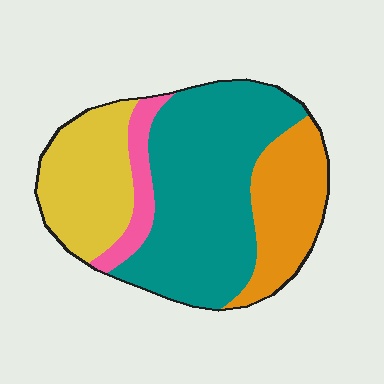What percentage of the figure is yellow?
Yellow takes up about one quarter (1/4) of the figure.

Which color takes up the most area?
Teal, at roughly 50%.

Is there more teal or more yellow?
Teal.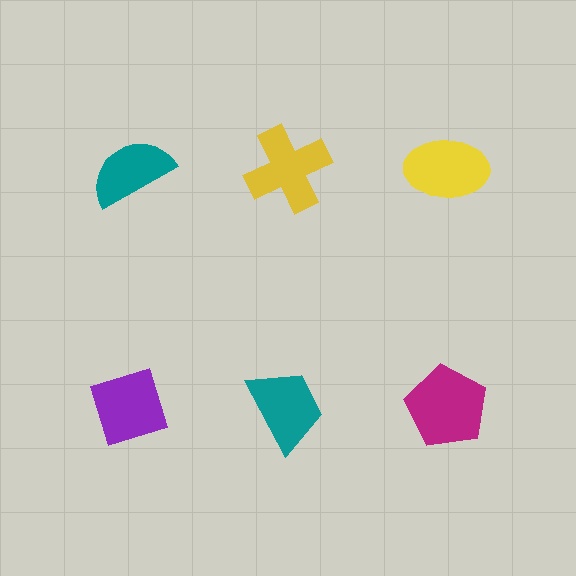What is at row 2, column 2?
A teal trapezoid.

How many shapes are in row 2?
3 shapes.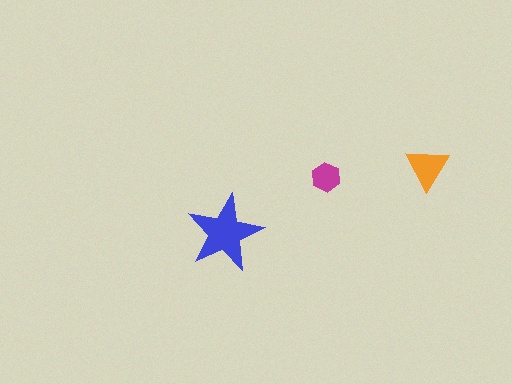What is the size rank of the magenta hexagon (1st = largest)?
3rd.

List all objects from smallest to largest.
The magenta hexagon, the orange triangle, the blue star.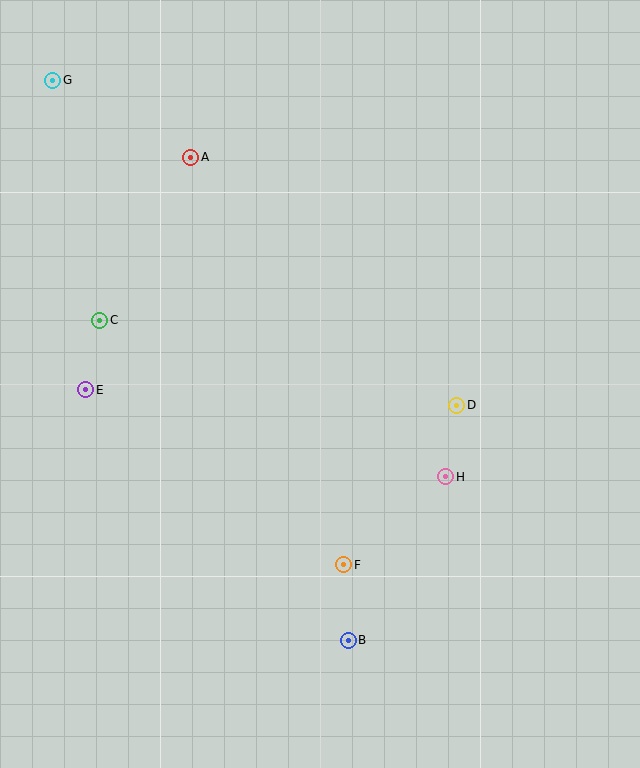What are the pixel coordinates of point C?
Point C is at (100, 320).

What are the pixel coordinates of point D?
Point D is at (457, 405).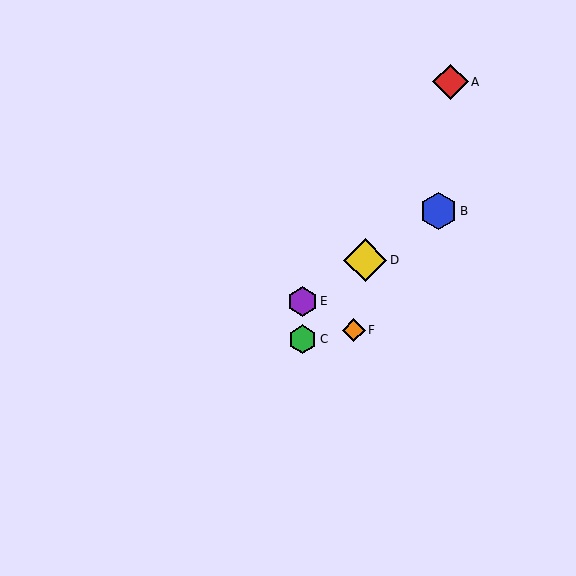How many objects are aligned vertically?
2 objects (C, E) are aligned vertically.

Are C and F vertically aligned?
No, C is at x≈303 and F is at x≈354.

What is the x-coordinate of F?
Object F is at x≈354.